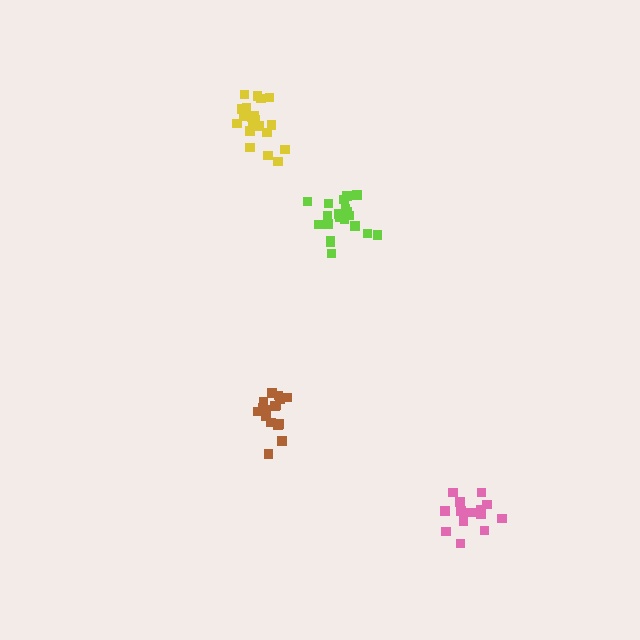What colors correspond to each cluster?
The clusters are colored: brown, pink, lime, yellow.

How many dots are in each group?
Group 1: 16 dots, Group 2: 15 dots, Group 3: 20 dots, Group 4: 21 dots (72 total).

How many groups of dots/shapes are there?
There are 4 groups.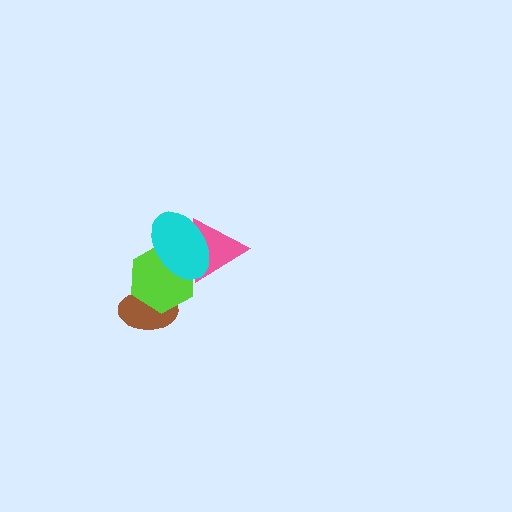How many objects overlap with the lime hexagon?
3 objects overlap with the lime hexagon.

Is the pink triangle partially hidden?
Yes, it is partially covered by another shape.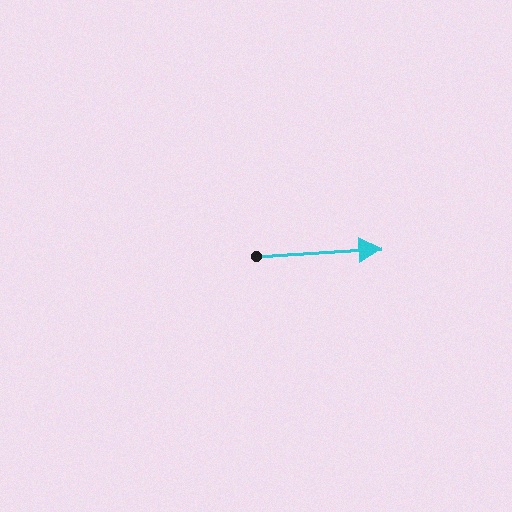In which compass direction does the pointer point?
East.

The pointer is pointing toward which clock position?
Roughly 3 o'clock.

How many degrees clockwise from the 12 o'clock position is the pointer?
Approximately 87 degrees.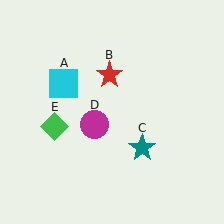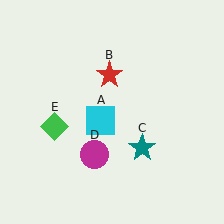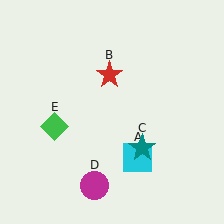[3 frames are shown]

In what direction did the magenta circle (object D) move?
The magenta circle (object D) moved down.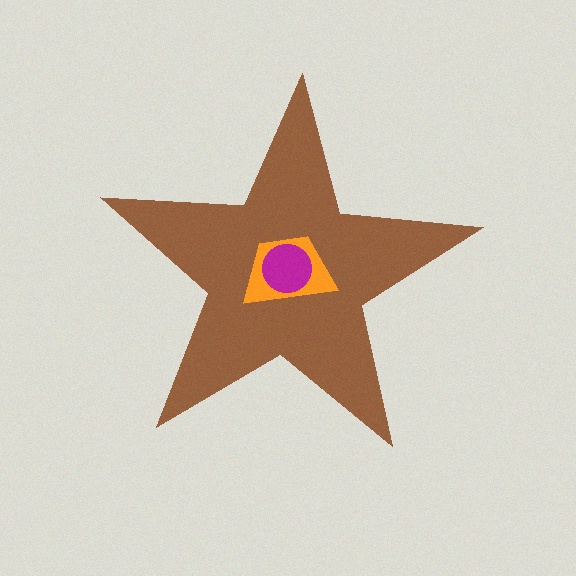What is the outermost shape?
The brown star.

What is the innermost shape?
The magenta circle.